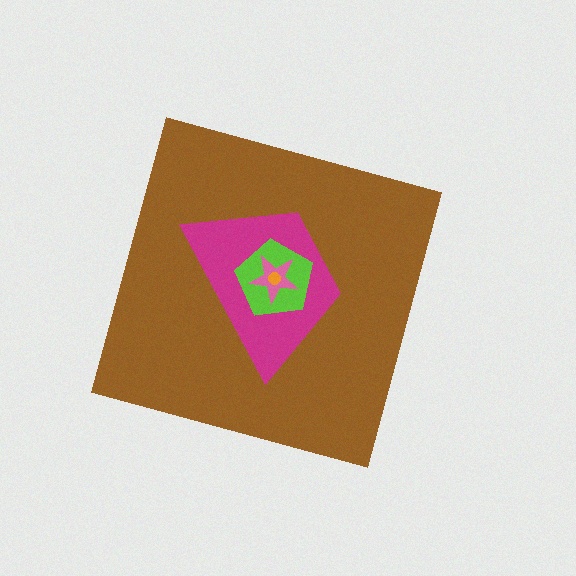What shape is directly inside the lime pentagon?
The pink star.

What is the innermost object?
The orange circle.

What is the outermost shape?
The brown diamond.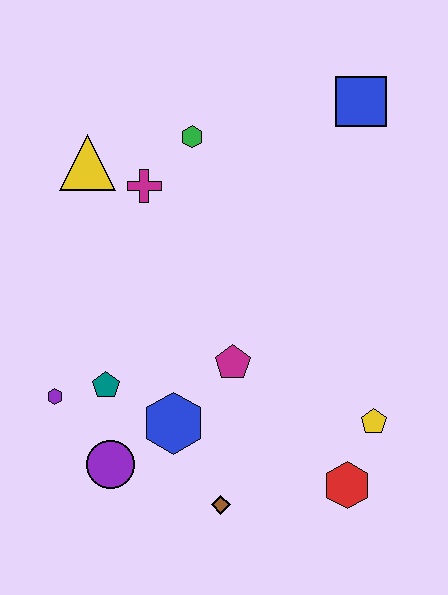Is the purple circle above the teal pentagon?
No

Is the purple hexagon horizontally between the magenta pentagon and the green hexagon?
No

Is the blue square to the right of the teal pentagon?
Yes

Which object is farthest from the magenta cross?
The red hexagon is farthest from the magenta cross.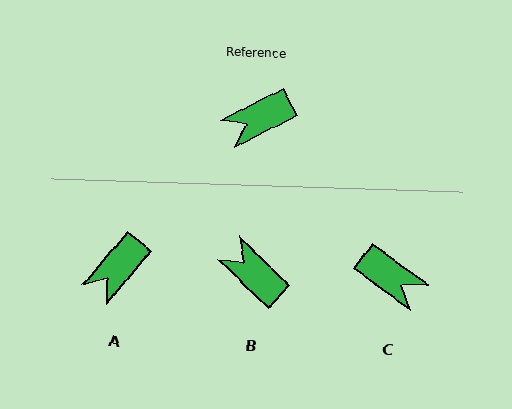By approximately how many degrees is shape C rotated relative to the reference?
Approximately 117 degrees counter-clockwise.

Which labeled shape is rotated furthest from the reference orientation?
C, about 117 degrees away.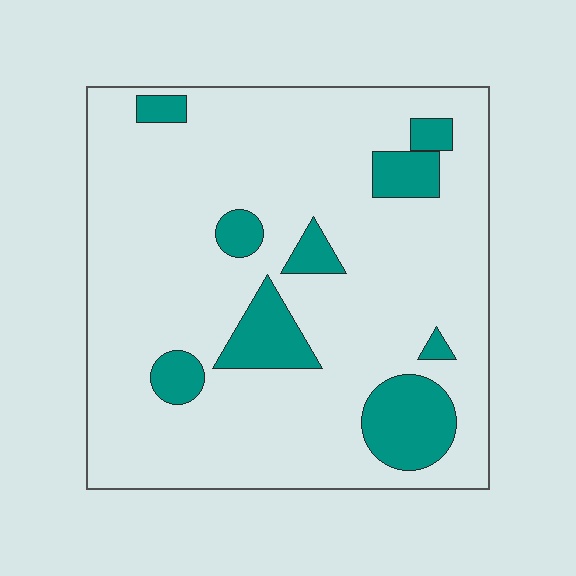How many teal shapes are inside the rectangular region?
9.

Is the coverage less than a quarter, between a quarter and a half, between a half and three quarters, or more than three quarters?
Less than a quarter.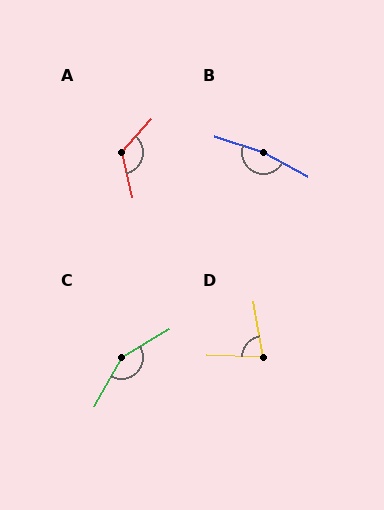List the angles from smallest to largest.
D (78°), A (124°), C (151°), B (170°).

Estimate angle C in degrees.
Approximately 151 degrees.